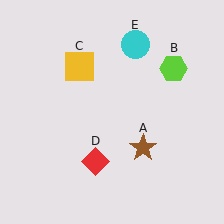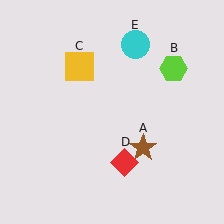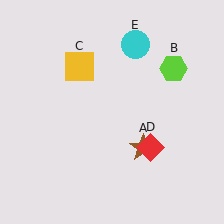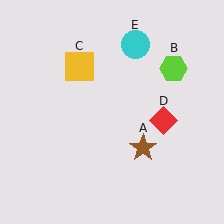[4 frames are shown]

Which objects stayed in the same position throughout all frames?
Brown star (object A) and lime hexagon (object B) and yellow square (object C) and cyan circle (object E) remained stationary.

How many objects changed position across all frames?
1 object changed position: red diamond (object D).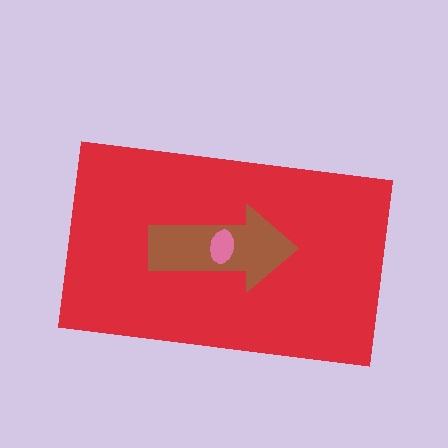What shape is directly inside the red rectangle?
The brown arrow.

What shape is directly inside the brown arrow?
The pink ellipse.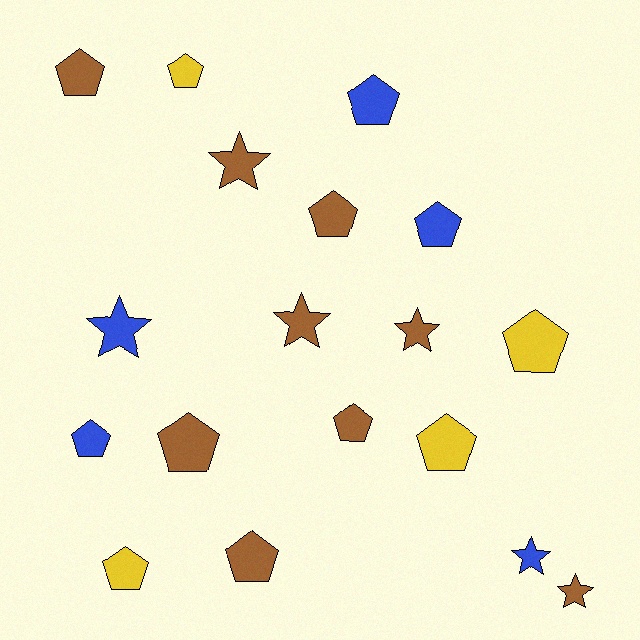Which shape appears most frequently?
Pentagon, with 12 objects.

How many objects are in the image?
There are 18 objects.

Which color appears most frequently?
Brown, with 9 objects.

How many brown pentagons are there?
There are 5 brown pentagons.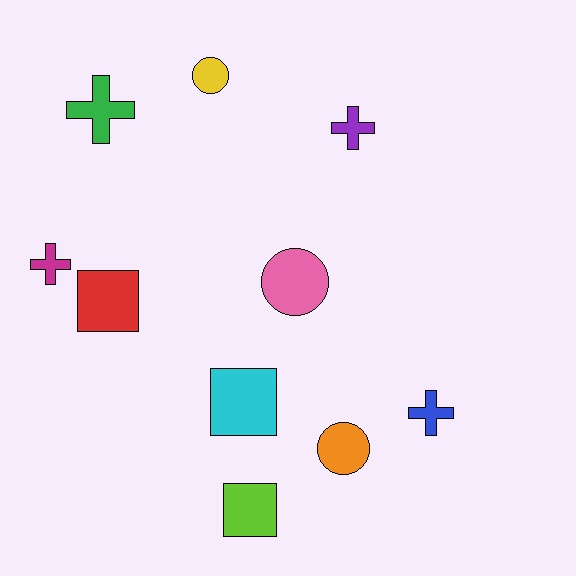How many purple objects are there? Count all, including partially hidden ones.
There is 1 purple object.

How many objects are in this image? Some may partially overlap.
There are 10 objects.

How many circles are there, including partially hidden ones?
There are 3 circles.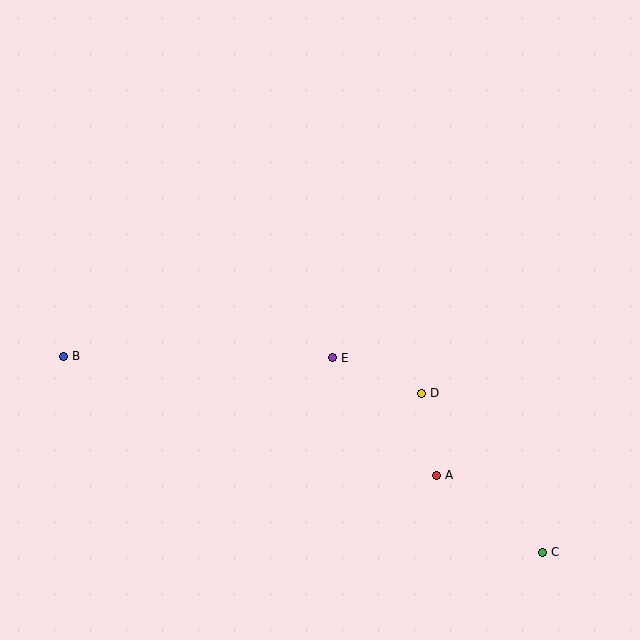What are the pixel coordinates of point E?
Point E is at (333, 358).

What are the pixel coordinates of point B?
Point B is at (64, 356).